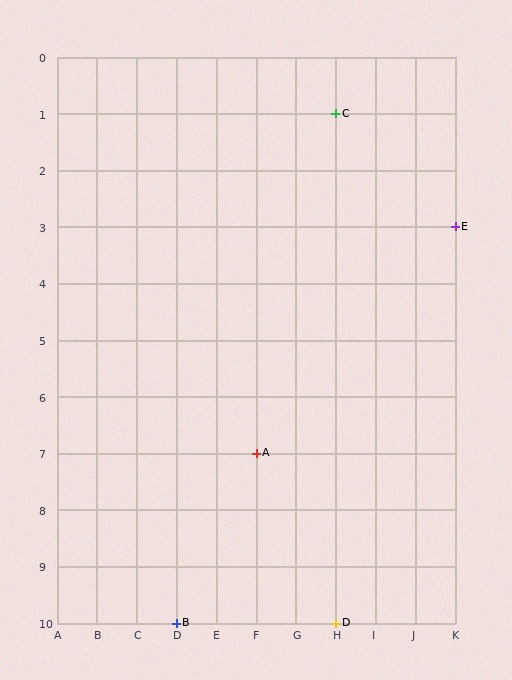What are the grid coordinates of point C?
Point C is at grid coordinates (H, 1).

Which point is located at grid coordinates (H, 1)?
Point C is at (H, 1).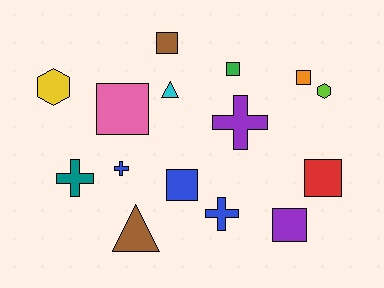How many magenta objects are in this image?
There are no magenta objects.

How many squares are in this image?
There are 7 squares.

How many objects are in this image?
There are 15 objects.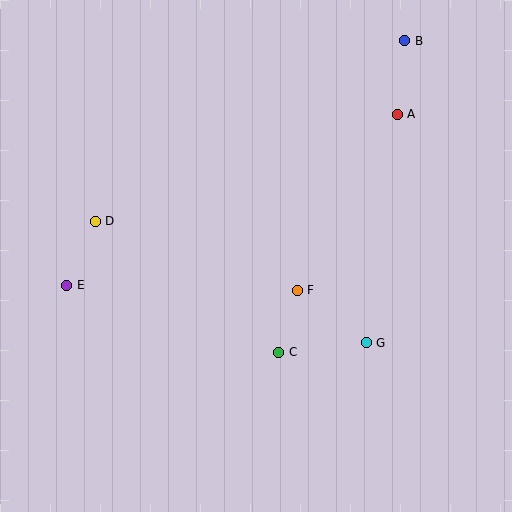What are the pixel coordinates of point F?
Point F is at (297, 290).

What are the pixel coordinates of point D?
Point D is at (95, 221).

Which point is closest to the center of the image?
Point F at (297, 290) is closest to the center.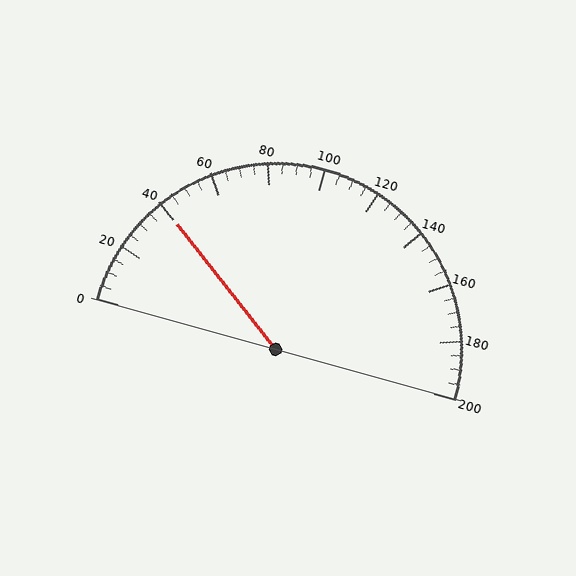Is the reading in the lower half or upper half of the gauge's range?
The reading is in the lower half of the range (0 to 200).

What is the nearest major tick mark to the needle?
The nearest major tick mark is 40.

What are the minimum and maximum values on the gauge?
The gauge ranges from 0 to 200.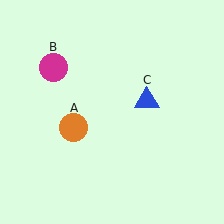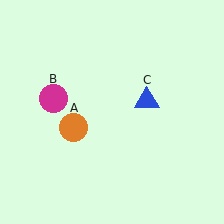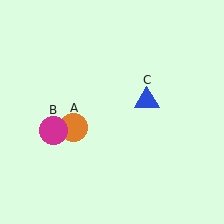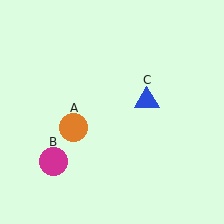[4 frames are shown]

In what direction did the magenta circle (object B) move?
The magenta circle (object B) moved down.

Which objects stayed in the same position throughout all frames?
Orange circle (object A) and blue triangle (object C) remained stationary.